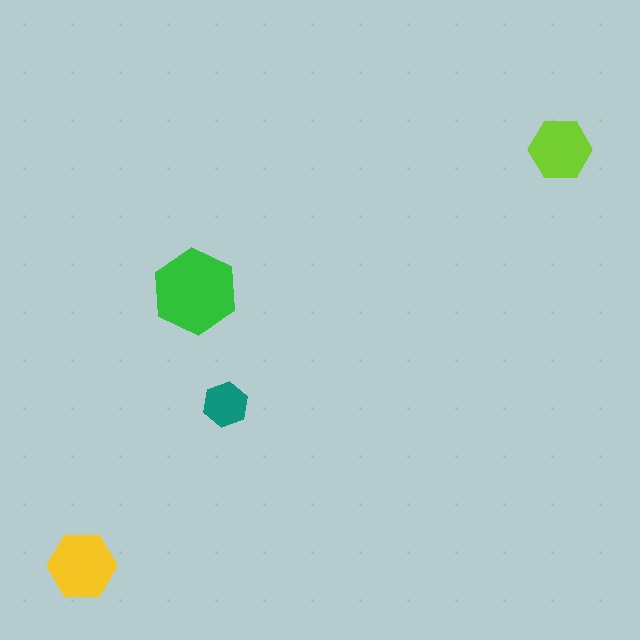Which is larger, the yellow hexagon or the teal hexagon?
The yellow one.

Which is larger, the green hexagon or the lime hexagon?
The green one.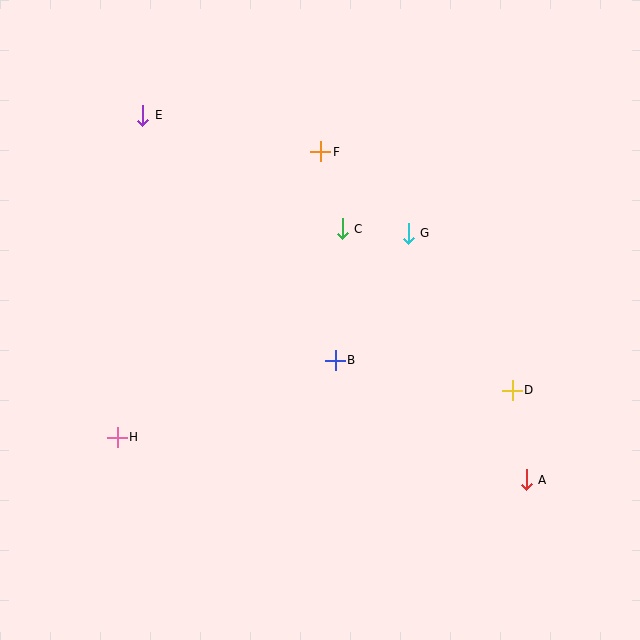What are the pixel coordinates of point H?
Point H is at (117, 437).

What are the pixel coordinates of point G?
Point G is at (408, 233).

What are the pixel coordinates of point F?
Point F is at (321, 152).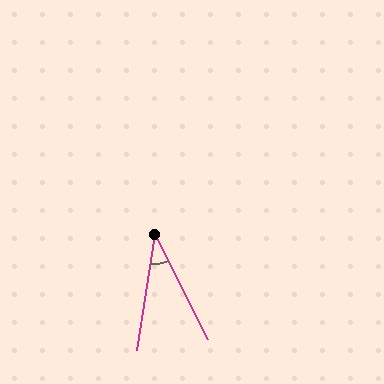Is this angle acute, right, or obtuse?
It is acute.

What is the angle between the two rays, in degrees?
Approximately 36 degrees.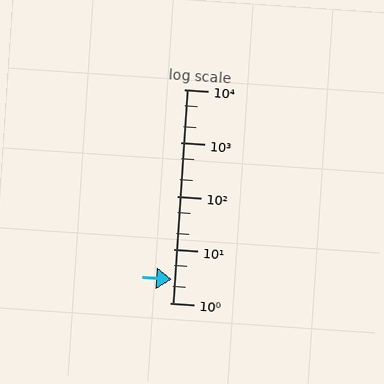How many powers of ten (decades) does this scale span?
The scale spans 4 decades, from 1 to 10000.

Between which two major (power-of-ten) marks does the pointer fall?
The pointer is between 1 and 10.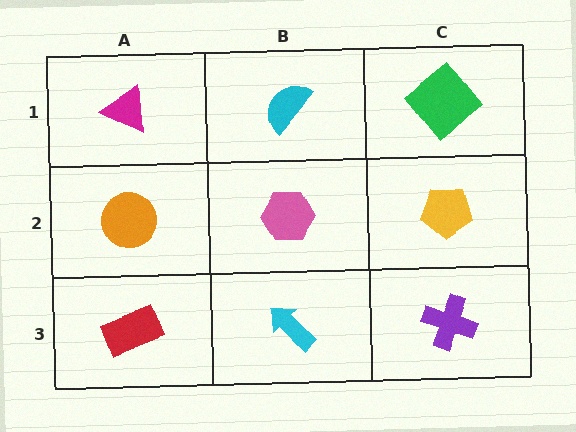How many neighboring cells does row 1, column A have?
2.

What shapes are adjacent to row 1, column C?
A yellow pentagon (row 2, column C), a cyan semicircle (row 1, column B).